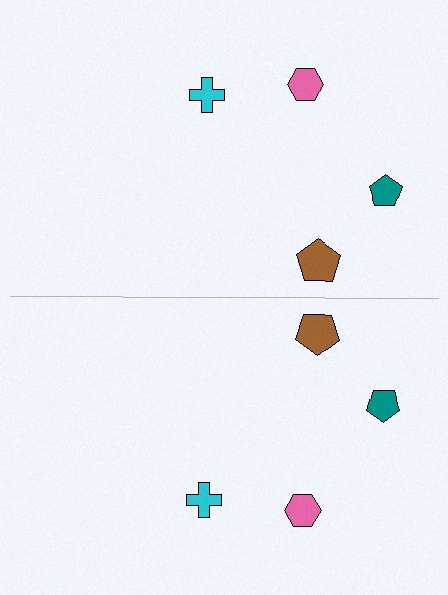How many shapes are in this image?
There are 8 shapes in this image.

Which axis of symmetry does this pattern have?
The pattern has a horizontal axis of symmetry running through the center of the image.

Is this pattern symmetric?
Yes, this pattern has bilateral (reflection) symmetry.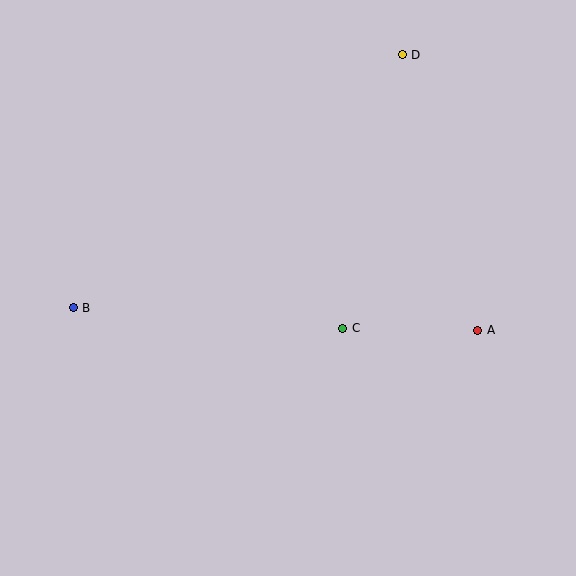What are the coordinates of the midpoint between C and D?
The midpoint between C and D is at (372, 192).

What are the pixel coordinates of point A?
Point A is at (477, 330).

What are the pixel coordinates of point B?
Point B is at (73, 307).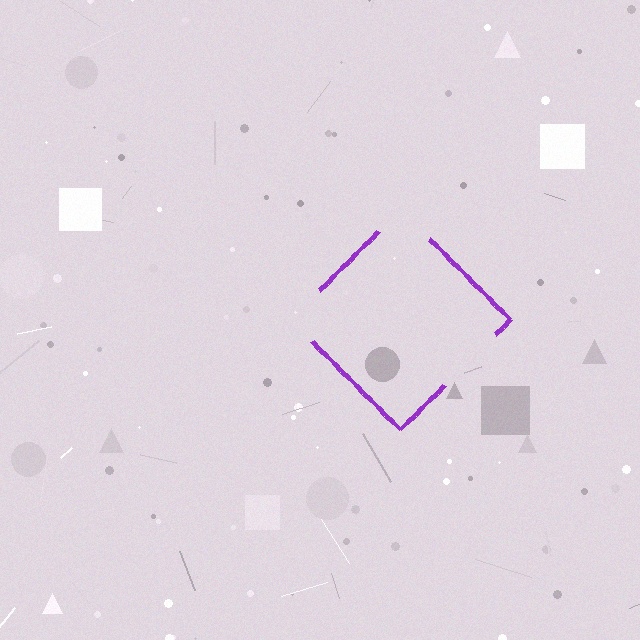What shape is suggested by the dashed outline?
The dashed outline suggests a diamond.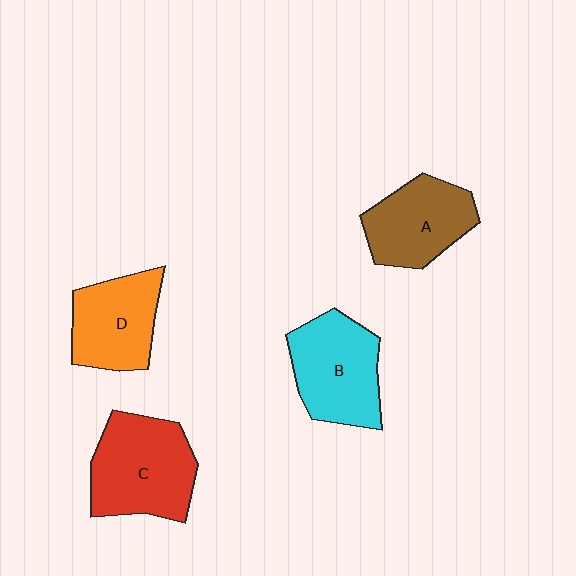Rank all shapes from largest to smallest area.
From largest to smallest: C (red), B (cyan), A (brown), D (orange).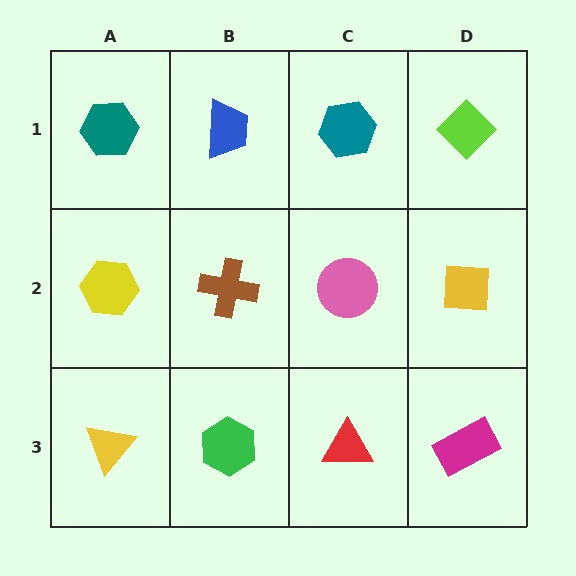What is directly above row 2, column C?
A teal hexagon.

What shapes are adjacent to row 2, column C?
A teal hexagon (row 1, column C), a red triangle (row 3, column C), a brown cross (row 2, column B), a yellow square (row 2, column D).